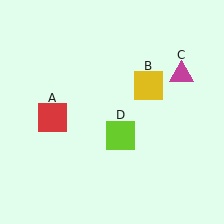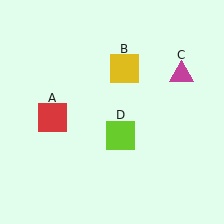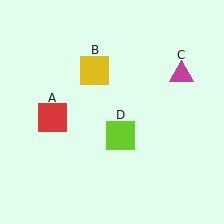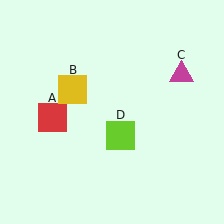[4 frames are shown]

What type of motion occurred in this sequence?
The yellow square (object B) rotated counterclockwise around the center of the scene.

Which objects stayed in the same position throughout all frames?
Red square (object A) and magenta triangle (object C) and lime square (object D) remained stationary.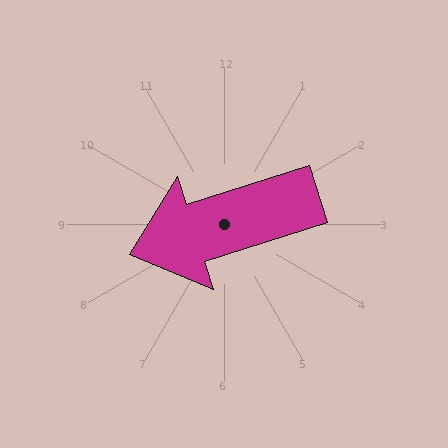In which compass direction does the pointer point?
West.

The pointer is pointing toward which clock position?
Roughly 8 o'clock.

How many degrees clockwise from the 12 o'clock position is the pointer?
Approximately 252 degrees.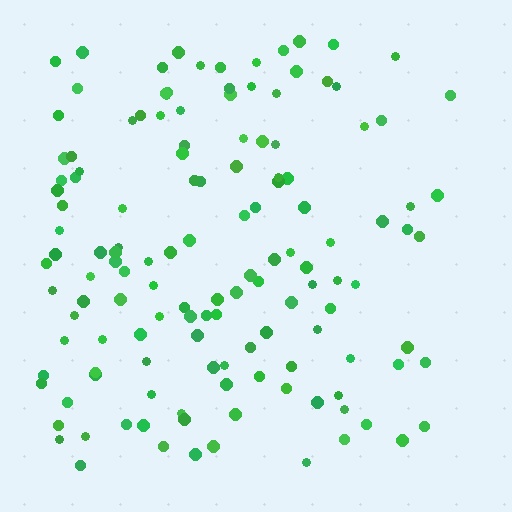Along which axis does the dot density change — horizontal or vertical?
Horizontal.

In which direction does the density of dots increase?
From right to left, with the left side densest.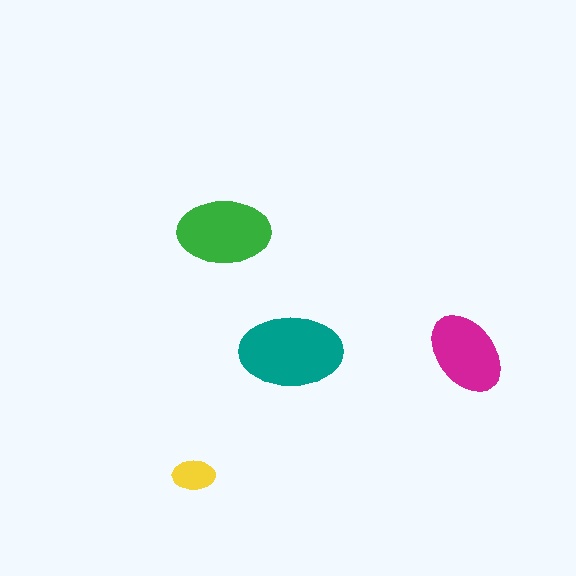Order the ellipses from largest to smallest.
the teal one, the green one, the magenta one, the yellow one.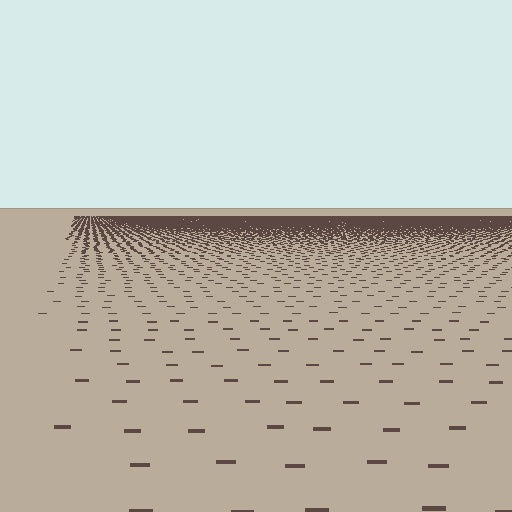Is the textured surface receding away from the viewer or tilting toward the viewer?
The surface is receding away from the viewer. Texture elements get smaller and denser toward the top.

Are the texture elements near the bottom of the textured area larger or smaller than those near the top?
Larger. Near the bottom, elements are closer to the viewer and appear at a bigger on-screen size.